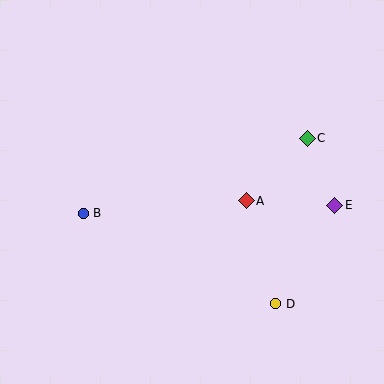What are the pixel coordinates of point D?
Point D is at (276, 304).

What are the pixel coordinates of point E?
Point E is at (334, 205).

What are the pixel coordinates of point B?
Point B is at (83, 213).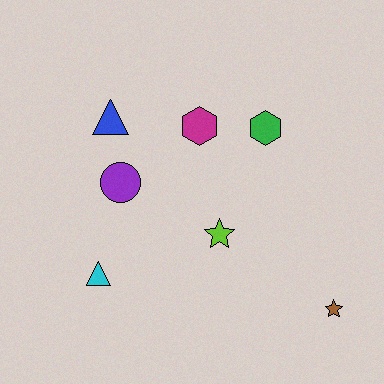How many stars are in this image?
There are 2 stars.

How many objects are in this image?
There are 7 objects.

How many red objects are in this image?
There are no red objects.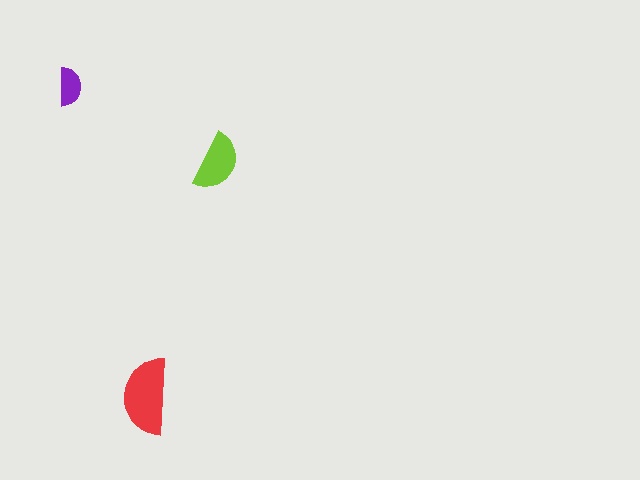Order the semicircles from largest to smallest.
the red one, the lime one, the purple one.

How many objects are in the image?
There are 3 objects in the image.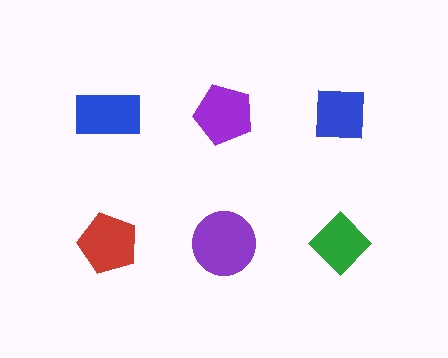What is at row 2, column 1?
A red pentagon.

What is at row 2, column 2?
A purple circle.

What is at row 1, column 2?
A purple pentagon.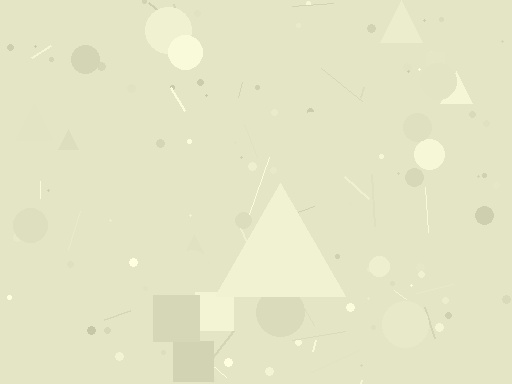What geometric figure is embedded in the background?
A triangle is embedded in the background.